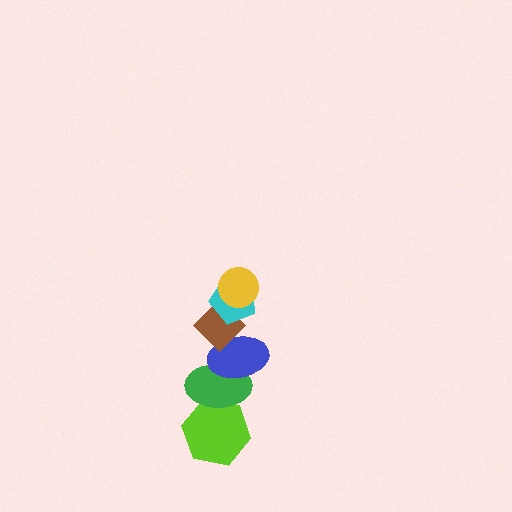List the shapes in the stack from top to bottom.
From top to bottom: the yellow circle, the cyan pentagon, the brown diamond, the blue ellipse, the green ellipse, the lime hexagon.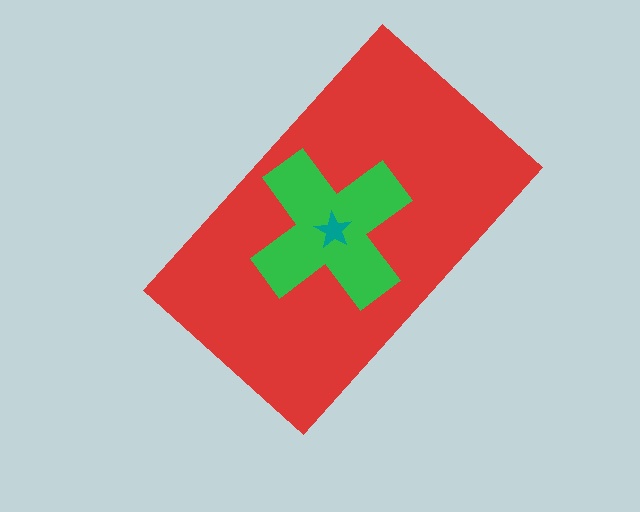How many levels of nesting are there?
3.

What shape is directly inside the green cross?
The teal star.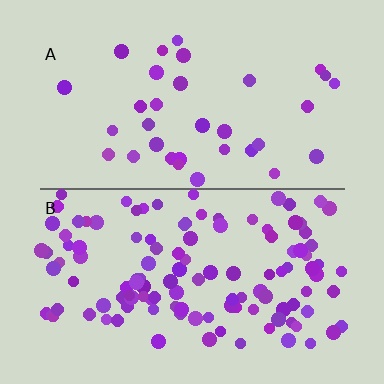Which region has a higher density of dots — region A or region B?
B (the bottom).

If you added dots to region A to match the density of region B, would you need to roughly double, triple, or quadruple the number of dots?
Approximately triple.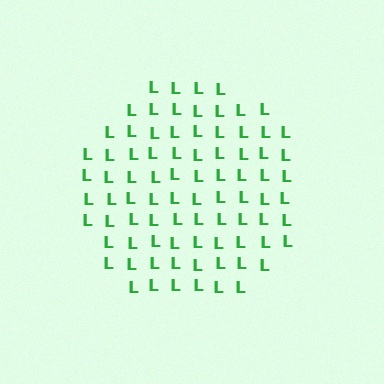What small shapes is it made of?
It is made of small letter L's.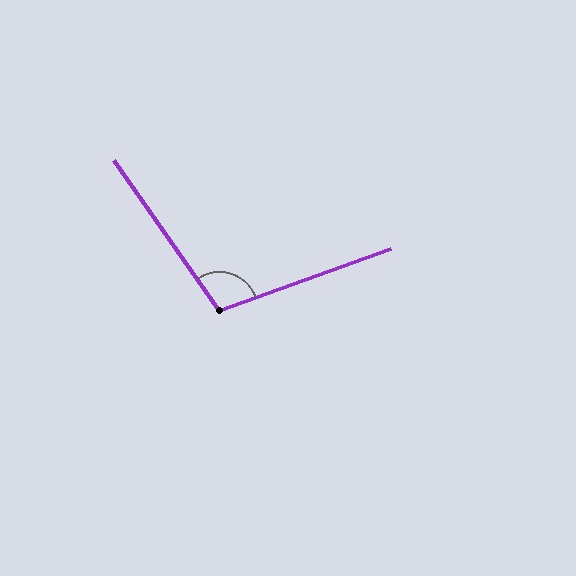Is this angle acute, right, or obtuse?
It is obtuse.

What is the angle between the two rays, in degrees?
Approximately 105 degrees.